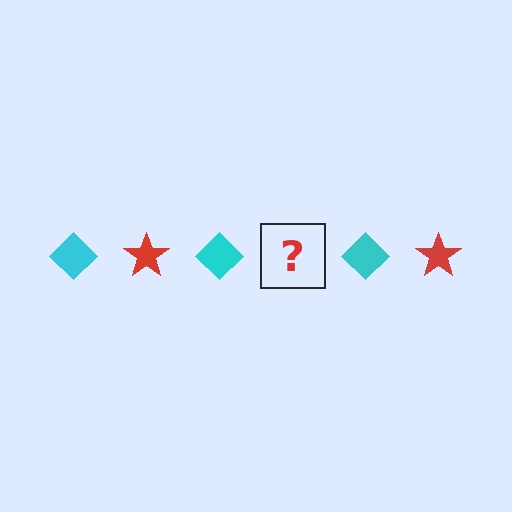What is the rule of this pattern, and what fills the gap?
The rule is that the pattern alternates between cyan diamond and red star. The gap should be filled with a red star.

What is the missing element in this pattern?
The missing element is a red star.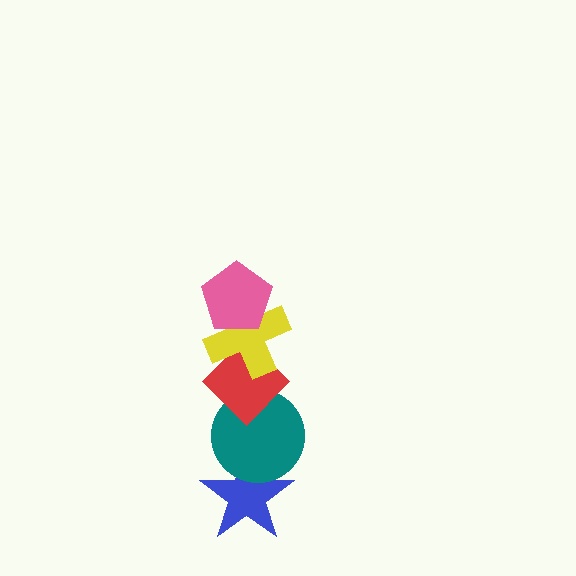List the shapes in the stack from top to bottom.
From top to bottom: the pink pentagon, the yellow cross, the red diamond, the teal circle, the blue star.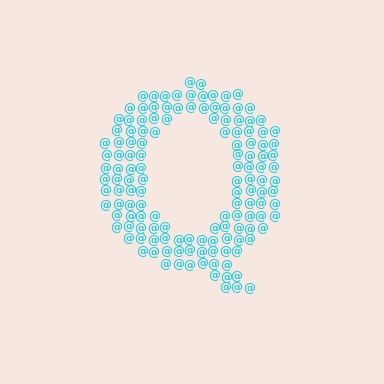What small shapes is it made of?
It is made of small at signs.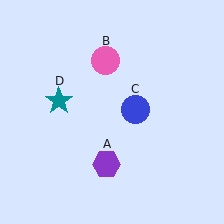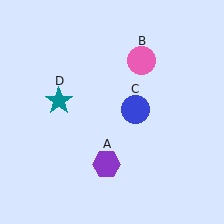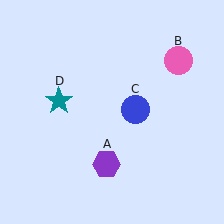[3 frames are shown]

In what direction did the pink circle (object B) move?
The pink circle (object B) moved right.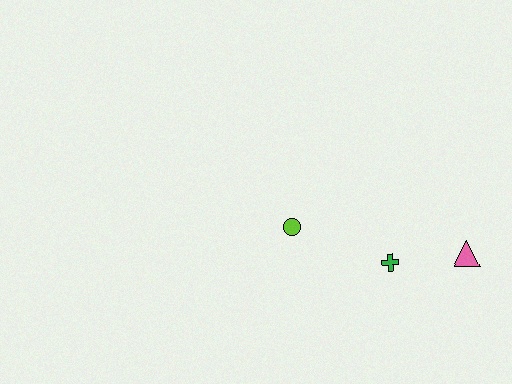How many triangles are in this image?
There is 1 triangle.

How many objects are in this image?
There are 3 objects.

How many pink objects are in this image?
There is 1 pink object.